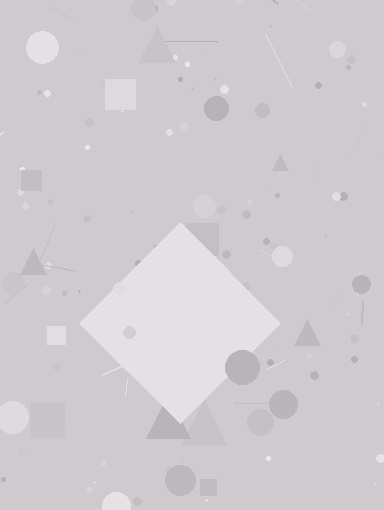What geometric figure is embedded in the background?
A diamond is embedded in the background.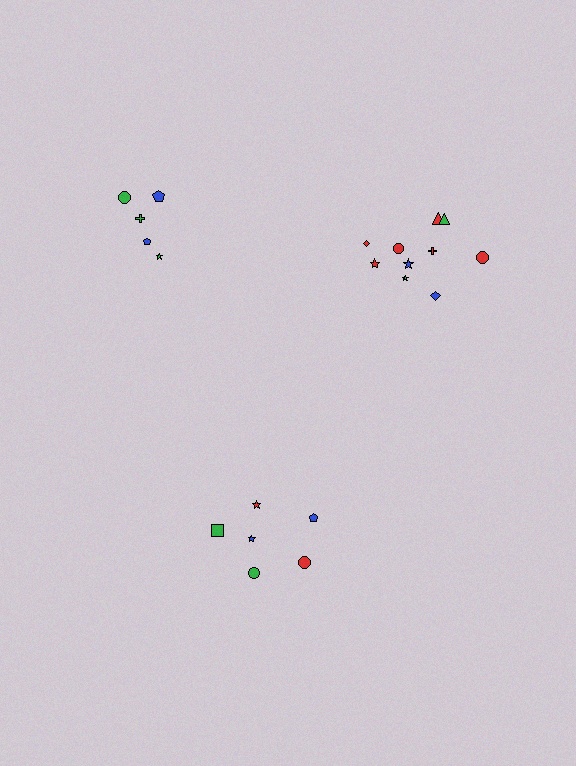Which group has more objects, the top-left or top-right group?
The top-right group.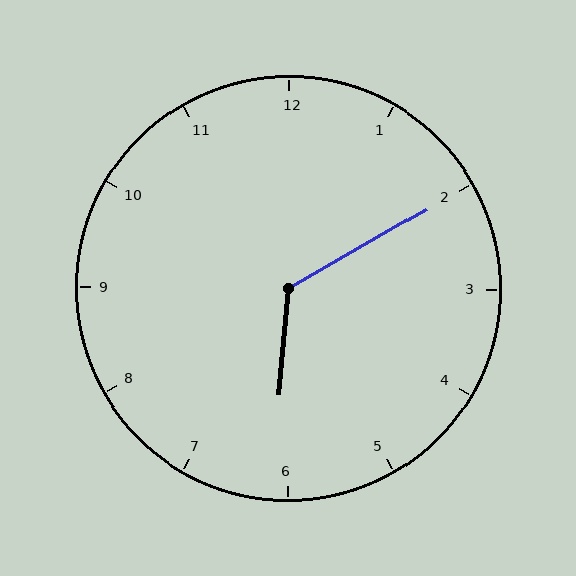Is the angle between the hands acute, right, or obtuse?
It is obtuse.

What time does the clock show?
6:10.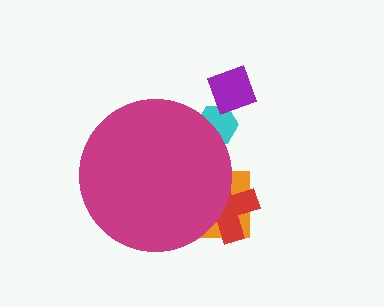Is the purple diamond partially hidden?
No, the purple diamond is fully visible.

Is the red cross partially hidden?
Yes, the red cross is partially hidden behind the magenta circle.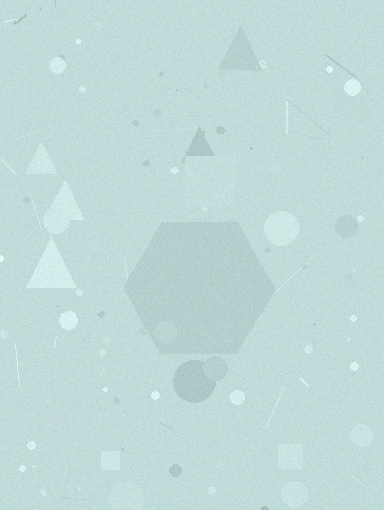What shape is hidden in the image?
A hexagon is hidden in the image.